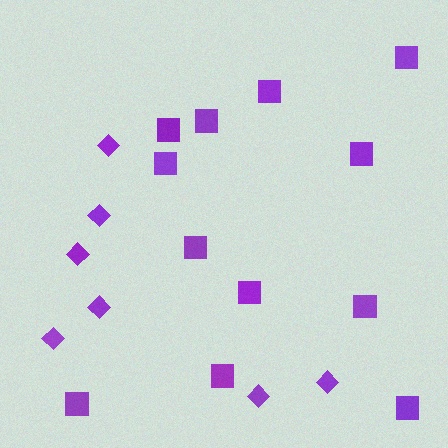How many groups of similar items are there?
There are 2 groups: one group of diamonds (7) and one group of squares (12).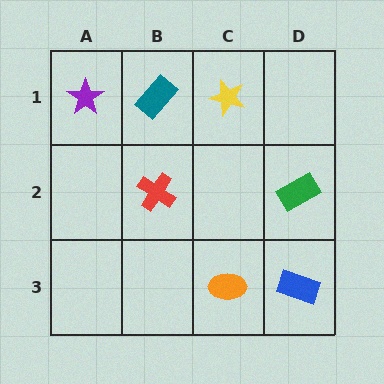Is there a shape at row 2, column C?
No, that cell is empty.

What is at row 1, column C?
A yellow star.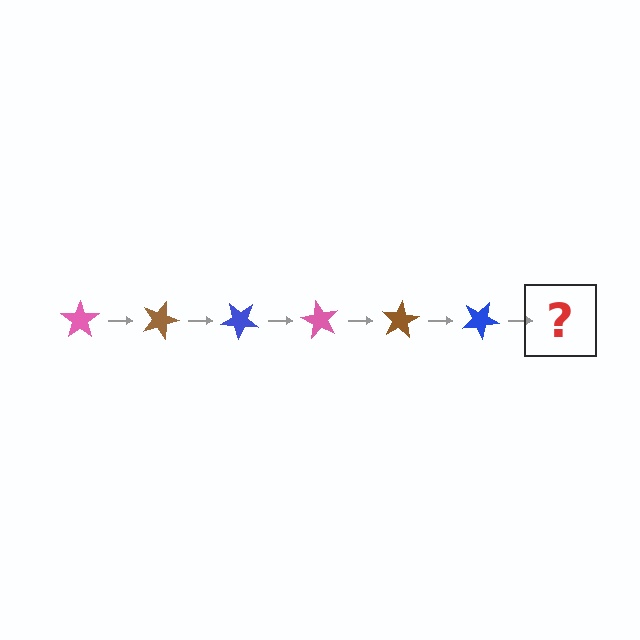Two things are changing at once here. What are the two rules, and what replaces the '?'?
The two rules are that it rotates 20 degrees each step and the color cycles through pink, brown, and blue. The '?' should be a pink star, rotated 120 degrees from the start.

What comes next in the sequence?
The next element should be a pink star, rotated 120 degrees from the start.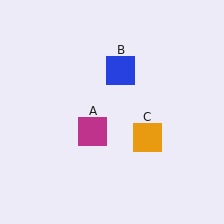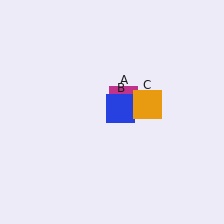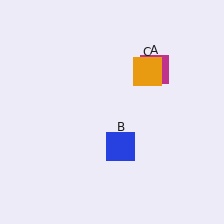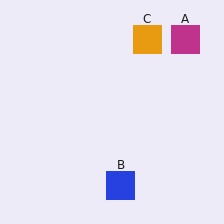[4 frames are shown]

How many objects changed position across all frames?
3 objects changed position: magenta square (object A), blue square (object B), orange square (object C).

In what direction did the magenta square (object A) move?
The magenta square (object A) moved up and to the right.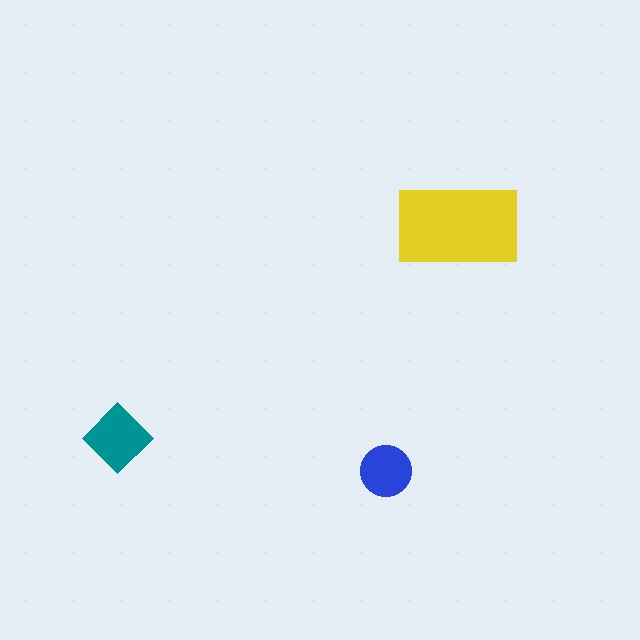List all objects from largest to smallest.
The yellow rectangle, the teal diamond, the blue circle.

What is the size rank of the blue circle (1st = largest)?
3rd.